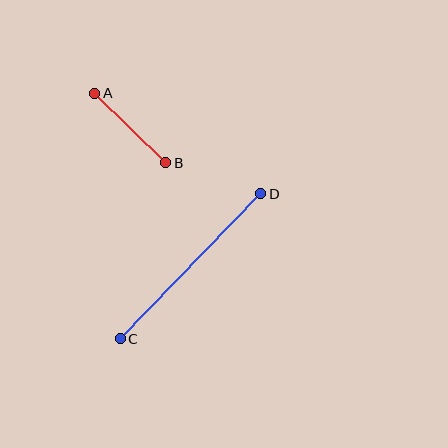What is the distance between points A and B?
The distance is approximately 99 pixels.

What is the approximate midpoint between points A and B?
The midpoint is at approximately (130, 128) pixels.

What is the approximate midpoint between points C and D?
The midpoint is at approximately (191, 266) pixels.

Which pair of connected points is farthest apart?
Points C and D are farthest apart.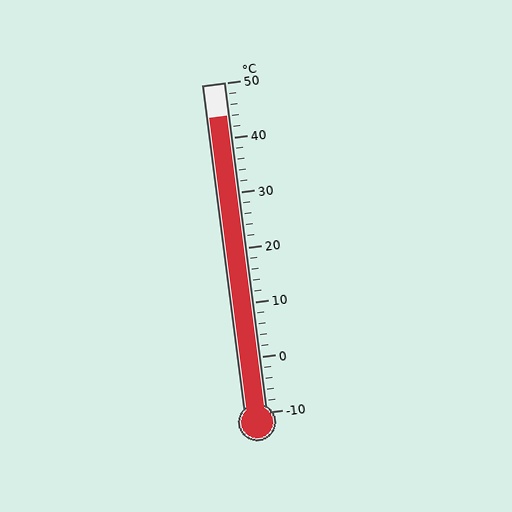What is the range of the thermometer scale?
The thermometer scale ranges from -10°C to 50°C.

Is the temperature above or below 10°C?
The temperature is above 10°C.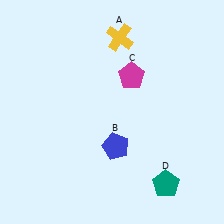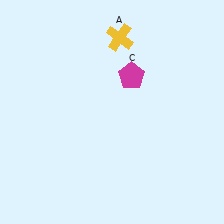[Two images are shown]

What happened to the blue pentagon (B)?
The blue pentagon (B) was removed in Image 2. It was in the bottom-right area of Image 1.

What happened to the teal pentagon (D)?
The teal pentagon (D) was removed in Image 2. It was in the bottom-right area of Image 1.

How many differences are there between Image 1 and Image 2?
There are 2 differences between the two images.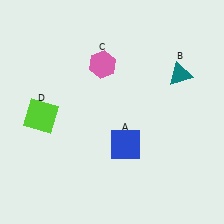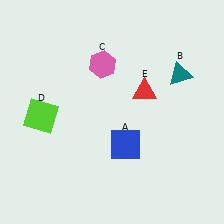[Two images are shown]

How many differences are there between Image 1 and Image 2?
There is 1 difference between the two images.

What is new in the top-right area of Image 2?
A red triangle (E) was added in the top-right area of Image 2.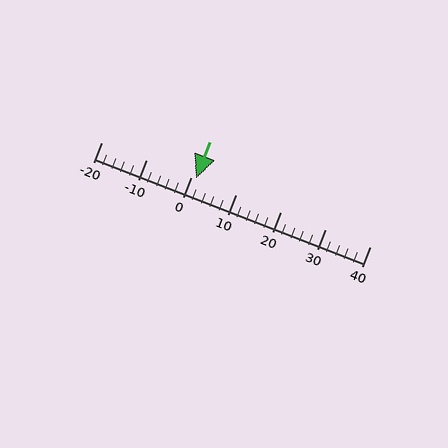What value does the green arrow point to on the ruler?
The green arrow points to approximately 1.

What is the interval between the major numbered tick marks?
The major tick marks are spaced 10 units apart.